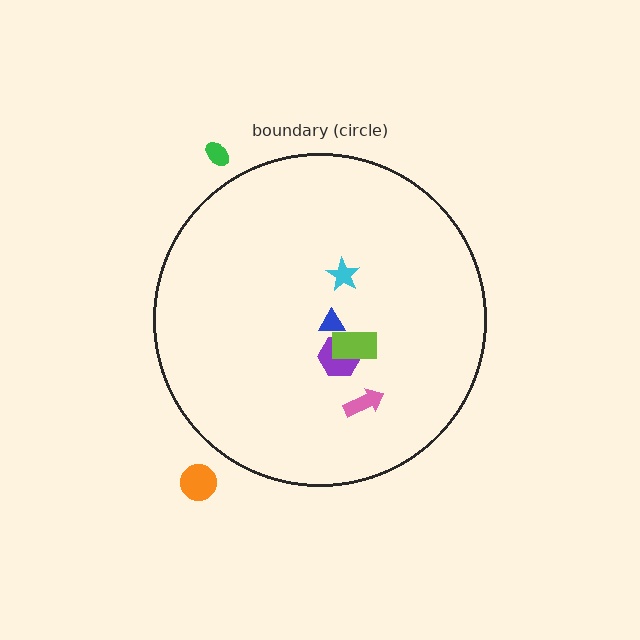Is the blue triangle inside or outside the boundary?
Inside.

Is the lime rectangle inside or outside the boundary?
Inside.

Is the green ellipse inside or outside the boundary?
Outside.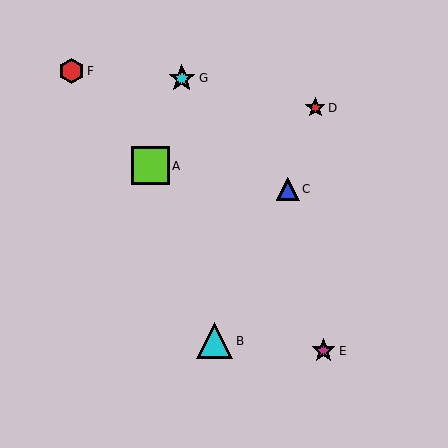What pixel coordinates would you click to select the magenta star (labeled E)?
Click at (324, 351) to select the magenta star E.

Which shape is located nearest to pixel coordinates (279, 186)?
The blue triangle (labeled C) at (288, 189) is nearest to that location.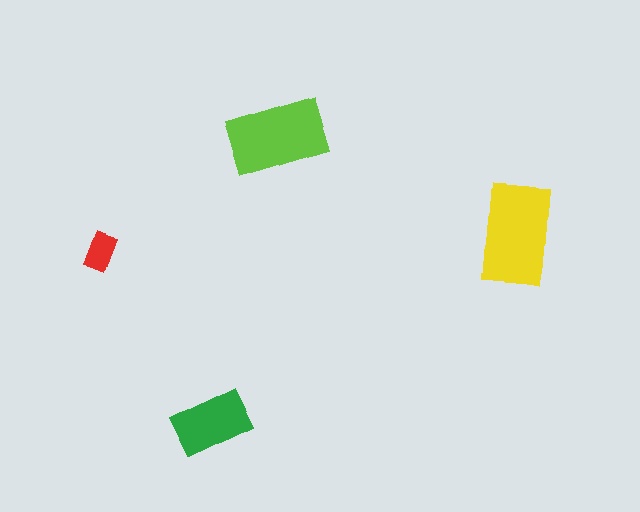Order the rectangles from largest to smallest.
the yellow one, the lime one, the green one, the red one.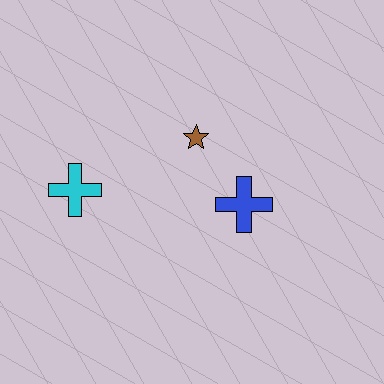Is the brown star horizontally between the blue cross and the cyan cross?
Yes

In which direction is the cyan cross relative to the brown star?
The cyan cross is to the left of the brown star.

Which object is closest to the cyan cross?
The brown star is closest to the cyan cross.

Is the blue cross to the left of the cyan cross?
No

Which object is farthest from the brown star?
The cyan cross is farthest from the brown star.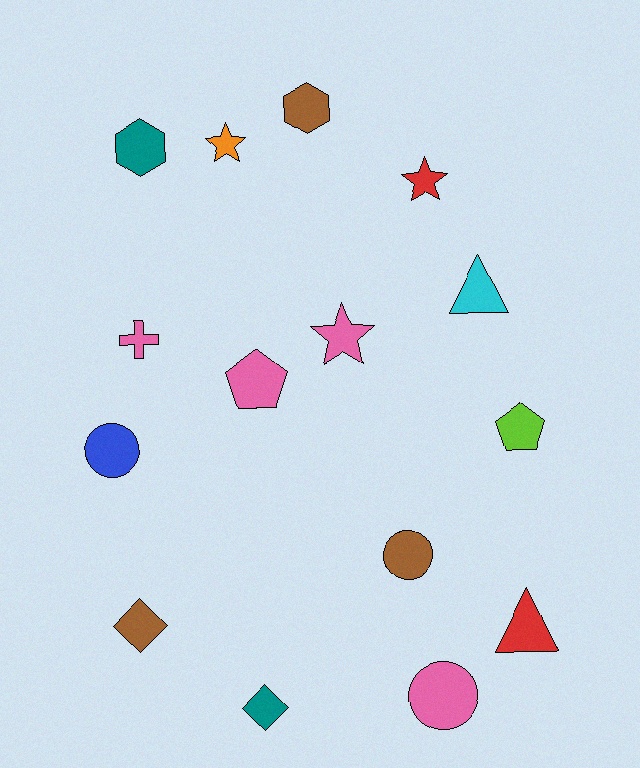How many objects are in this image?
There are 15 objects.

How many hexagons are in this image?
There are 2 hexagons.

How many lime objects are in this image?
There is 1 lime object.